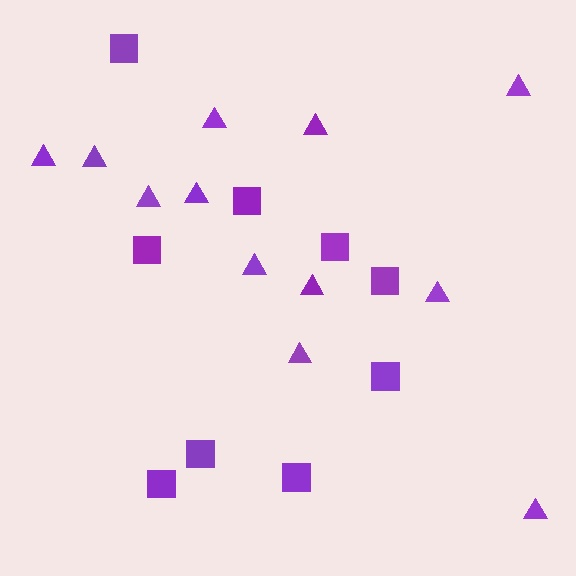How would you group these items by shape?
There are 2 groups: one group of triangles (12) and one group of squares (9).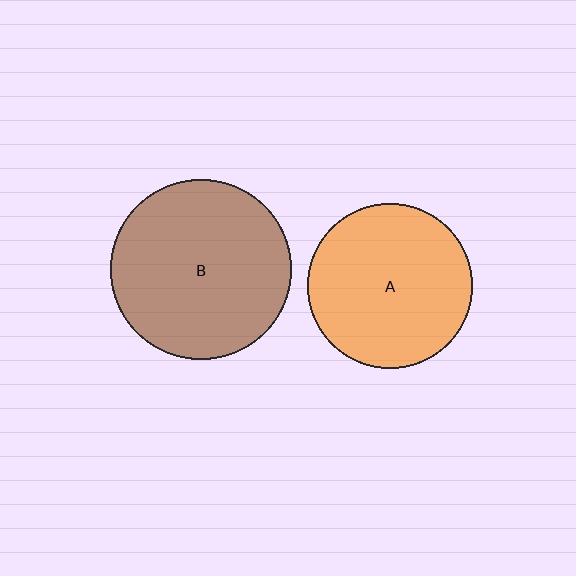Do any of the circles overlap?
No, none of the circles overlap.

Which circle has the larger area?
Circle B (brown).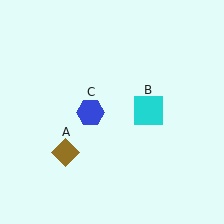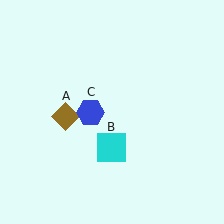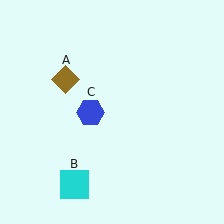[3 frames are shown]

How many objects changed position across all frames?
2 objects changed position: brown diamond (object A), cyan square (object B).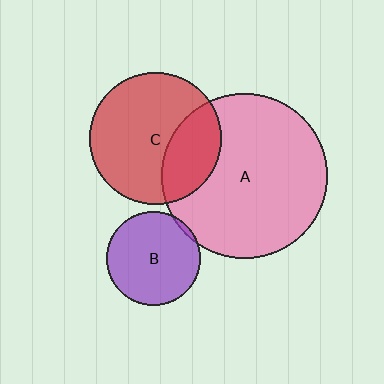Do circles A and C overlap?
Yes.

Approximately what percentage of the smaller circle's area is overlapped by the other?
Approximately 30%.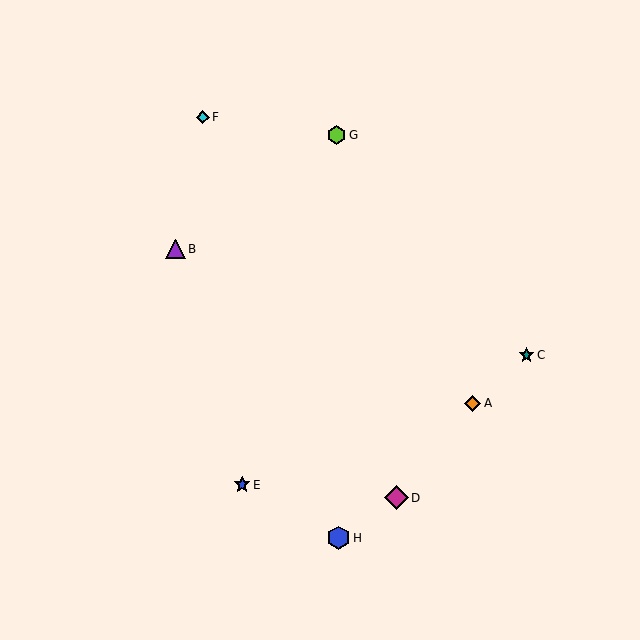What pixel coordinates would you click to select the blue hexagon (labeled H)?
Click at (338, 538) to select the blue hexagon H.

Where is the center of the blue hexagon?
The center of the blue hexagon is at (338, 538).